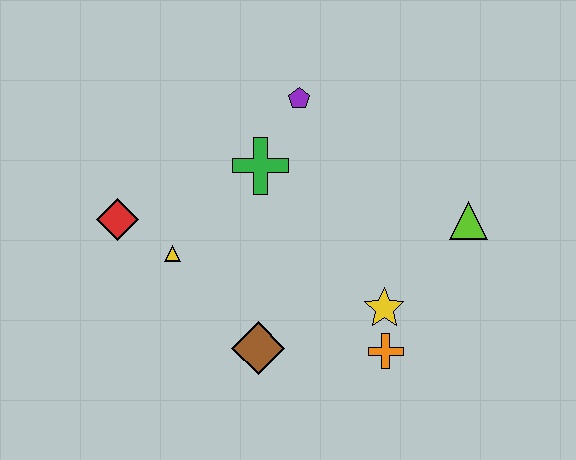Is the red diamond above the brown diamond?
Yes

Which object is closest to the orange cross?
The yellow star is closest to the orange cross.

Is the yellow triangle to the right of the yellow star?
No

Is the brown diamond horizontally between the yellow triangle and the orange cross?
Yes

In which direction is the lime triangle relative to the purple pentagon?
The lime triangle is to the right of the purple pentagon.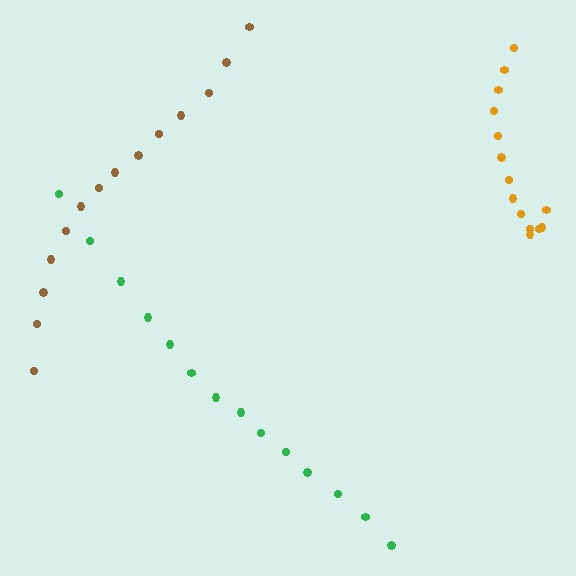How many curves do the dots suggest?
There are 3 distinct paths.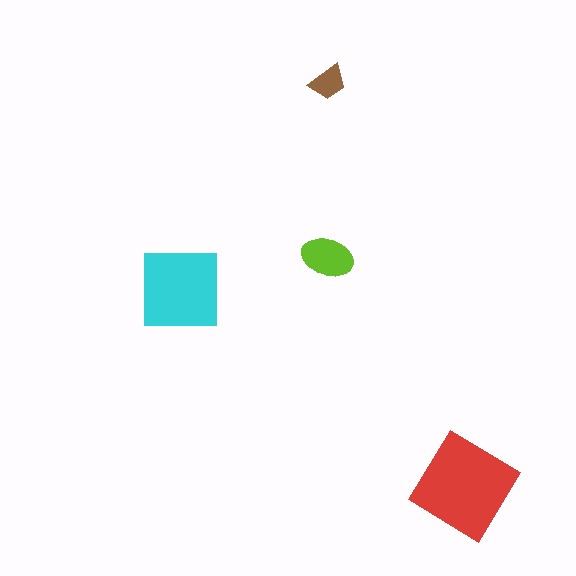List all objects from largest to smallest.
The red diamond, the cyan square, the lime ellipse, the brown trapezoid.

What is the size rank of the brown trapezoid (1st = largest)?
4th.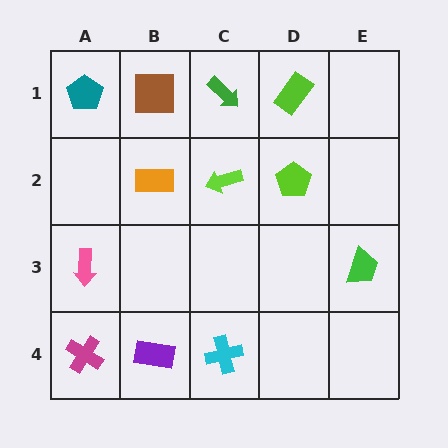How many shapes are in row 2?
3 shapes.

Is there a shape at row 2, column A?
No, that cell is empty.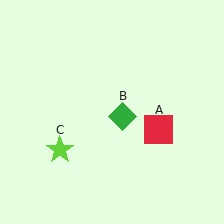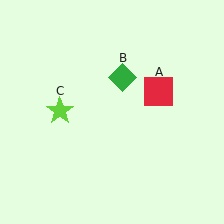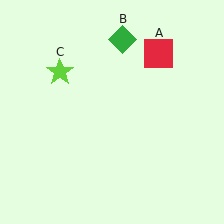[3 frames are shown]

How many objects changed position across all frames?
3 objects changed position: red square (object A), green diamond (object B), lime star (object C).